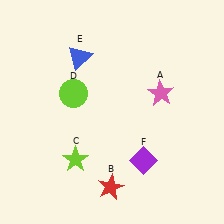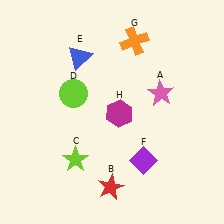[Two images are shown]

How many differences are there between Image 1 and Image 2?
There are 2 differences between the two images.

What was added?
An orange cross (G), a magenta hexagon (H) were added in Image 2.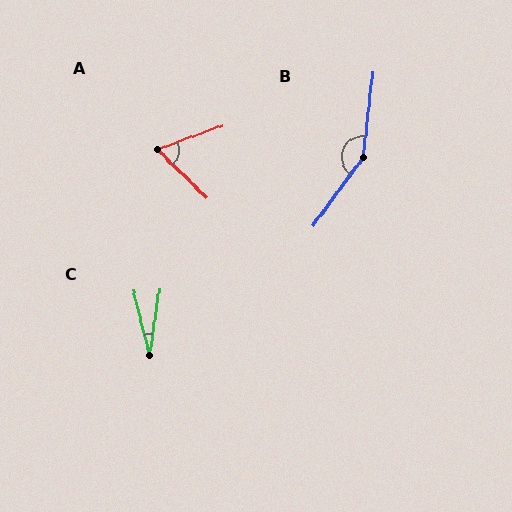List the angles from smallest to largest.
C (22°), A (65°), B (150°).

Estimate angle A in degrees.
Approximately 65 degrees.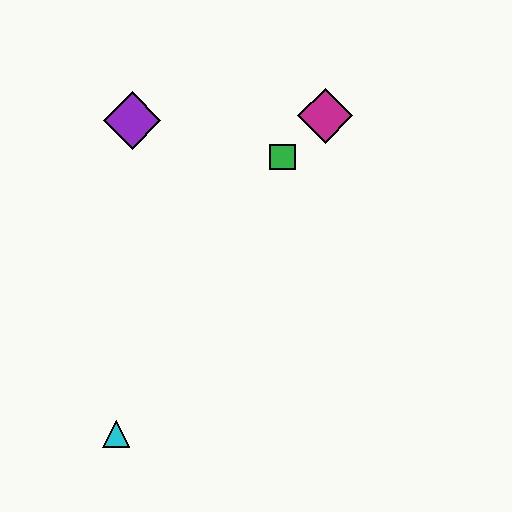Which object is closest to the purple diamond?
The green square is closest to the purple diamond.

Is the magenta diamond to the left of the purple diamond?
No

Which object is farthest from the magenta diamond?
The cyan triangle is farthest from the magenta diamond.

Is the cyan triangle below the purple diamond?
Yes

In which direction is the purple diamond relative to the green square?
The purple diamond is to the left of the green square.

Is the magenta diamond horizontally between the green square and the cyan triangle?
No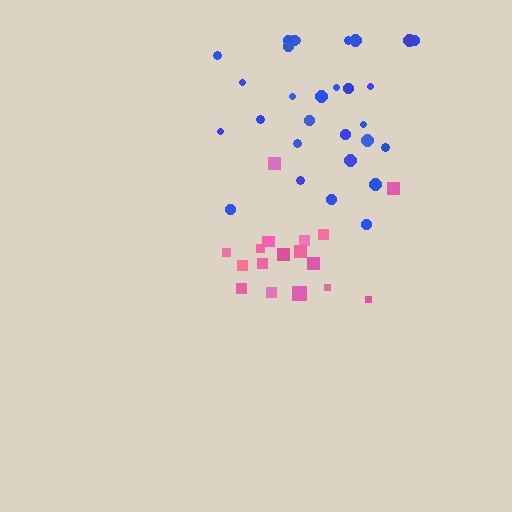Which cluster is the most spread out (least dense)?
Pink.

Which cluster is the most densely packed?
Blue.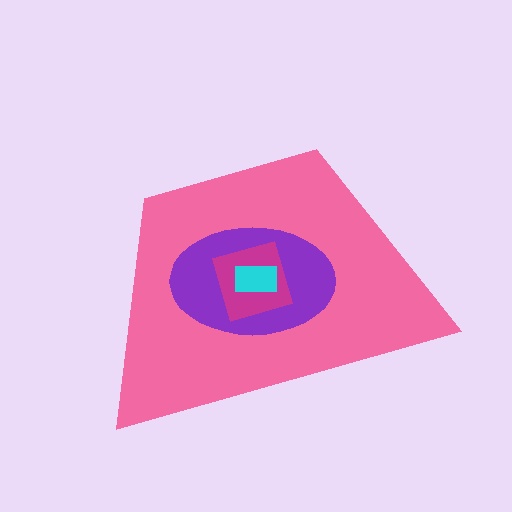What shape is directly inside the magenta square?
The cyan rectangle.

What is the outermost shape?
The pink trapezoid.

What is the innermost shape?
The cyan rectangle.